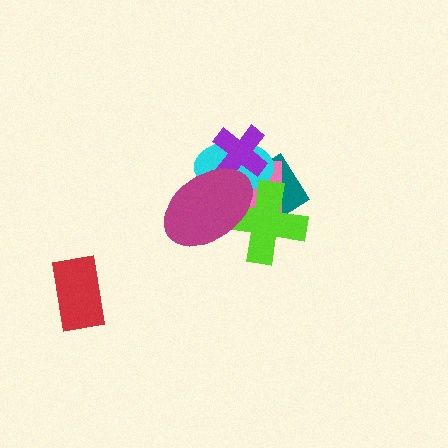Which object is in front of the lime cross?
The magenta ellipse is in front of the lime cross.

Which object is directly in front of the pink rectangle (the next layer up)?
The cyan ellipse is directly in front of the pink rectangle.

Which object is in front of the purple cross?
The magenta ellipse is in front of the purple cross.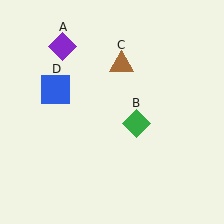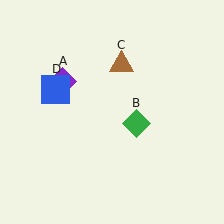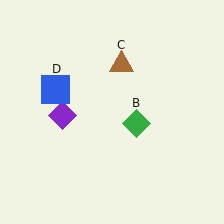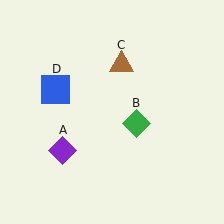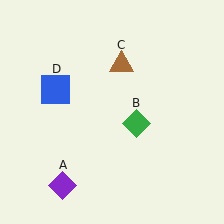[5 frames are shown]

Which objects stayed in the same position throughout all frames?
Green diamond (object B) and brown triangle (object C) and blue square (object D) remained stationary.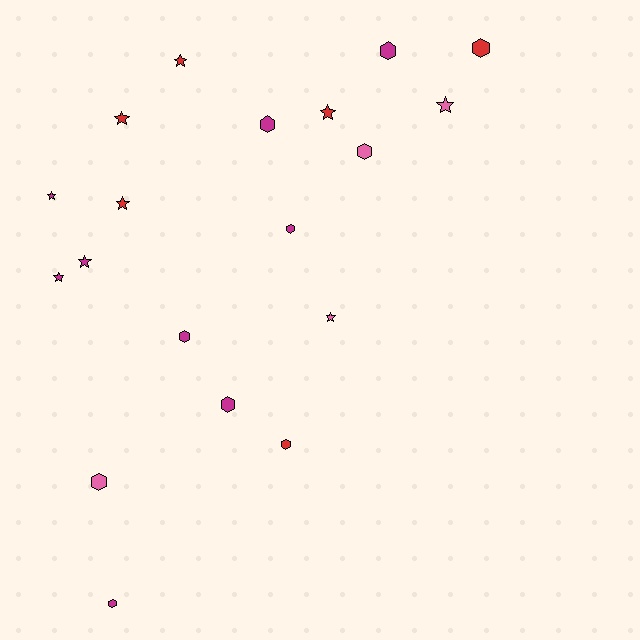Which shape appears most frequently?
Hexagon, with 10 objects.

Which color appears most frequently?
Magenta, with 9 objects.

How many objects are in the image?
There are 19 objects.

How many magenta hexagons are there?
There are 6 magenta hexagons.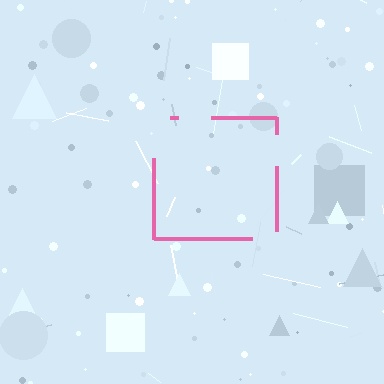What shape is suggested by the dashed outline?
The dashed outline suggests a square.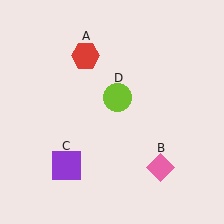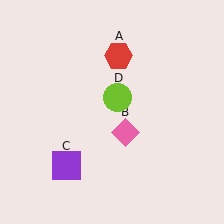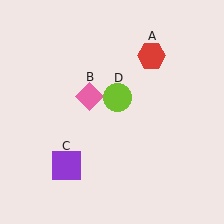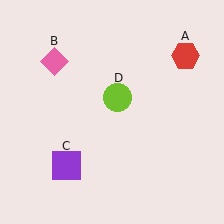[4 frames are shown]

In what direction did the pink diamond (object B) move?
The pink diamond (object B) moved up and to the left.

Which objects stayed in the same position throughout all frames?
Purple square (object C) and lime circle (object D) remained stationary.